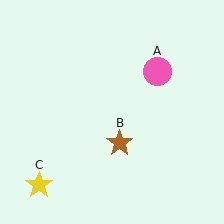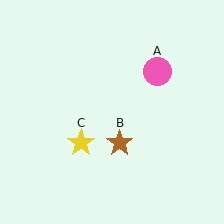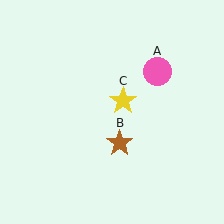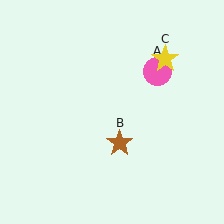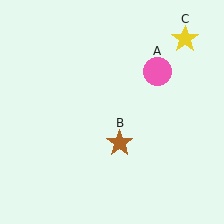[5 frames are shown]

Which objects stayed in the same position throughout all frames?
Pink circle (object A) and brown star (object B) remained stationary.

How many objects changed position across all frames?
1 object changed position: yellow star (object C).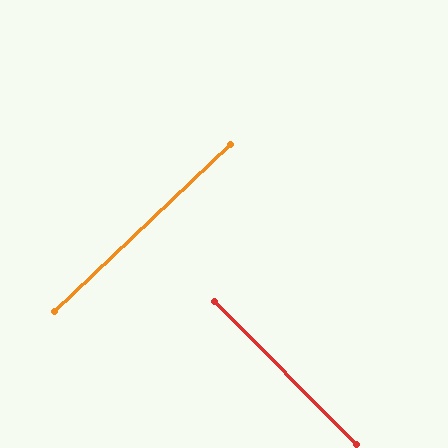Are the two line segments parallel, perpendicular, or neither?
Perpendicular — they meet at approximately 89°.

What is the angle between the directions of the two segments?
Approximately 89 degrees.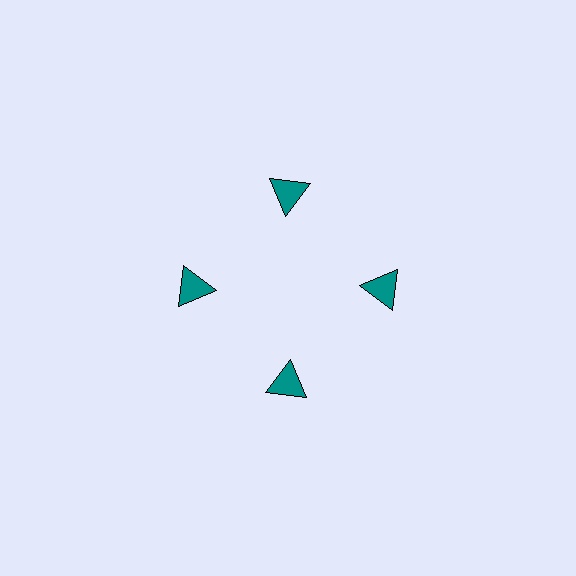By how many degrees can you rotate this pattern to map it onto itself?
The pattern maps onto itself every 90 degrees of rotation.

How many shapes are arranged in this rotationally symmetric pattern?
There are 4 shapes, arranged in 4 groups of 1.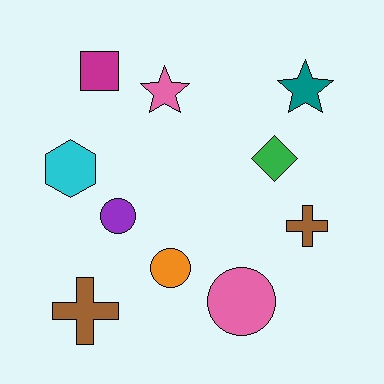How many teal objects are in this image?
There is 1 teal object.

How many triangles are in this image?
There are no triangles.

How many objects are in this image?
There are 10 objects.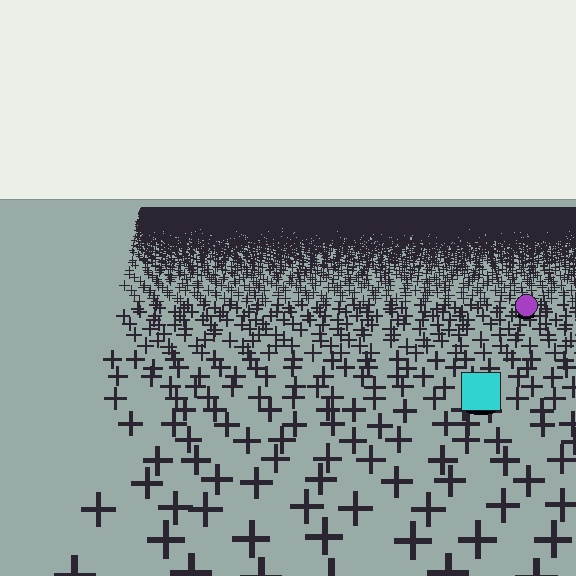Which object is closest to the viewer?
The cyan square is closest. The texture marks near it are larger and more spread out.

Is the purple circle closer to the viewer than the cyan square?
No. The cyan square is closer — you can tell from the texture gradient: the ground texture is coarser near it.